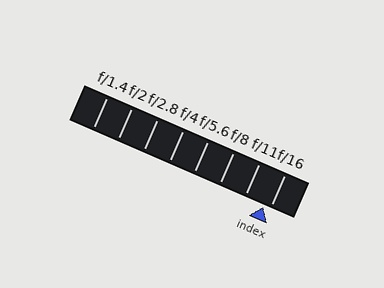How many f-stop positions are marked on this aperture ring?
There are 8 f-stop positions marked.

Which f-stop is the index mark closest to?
The index mark is closest to f/16.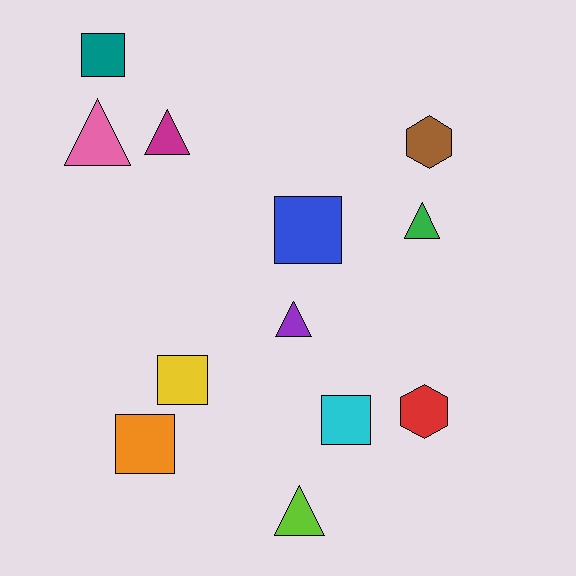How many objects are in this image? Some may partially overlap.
There are 12 objects.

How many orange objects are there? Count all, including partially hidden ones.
There is 1 orange object.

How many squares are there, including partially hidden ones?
There are 5 squares.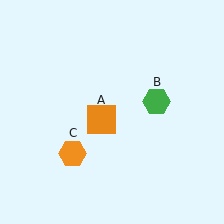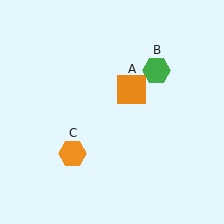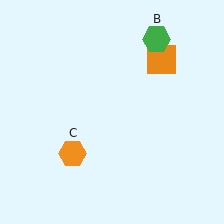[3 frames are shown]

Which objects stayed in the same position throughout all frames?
Orange hexagon (object C) remained stationary.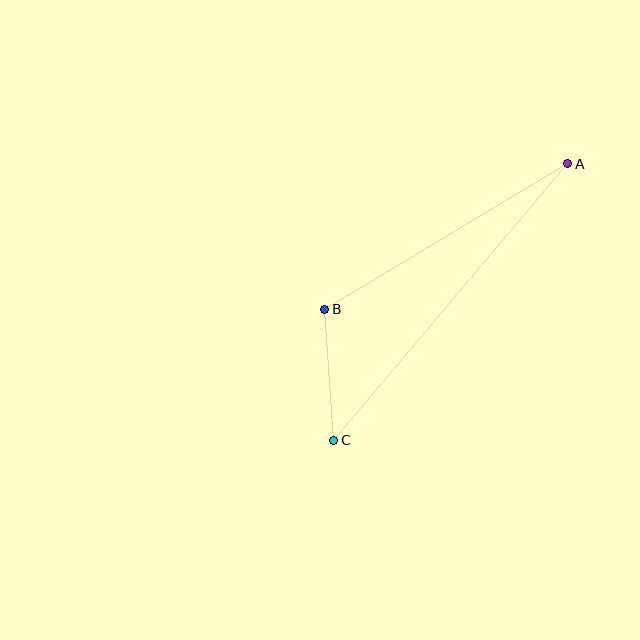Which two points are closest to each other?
Points B and C are closest to each other.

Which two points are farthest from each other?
Points A and C are farthest from each other.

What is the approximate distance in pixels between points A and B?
The distance between A and B is approximately 283 pixels.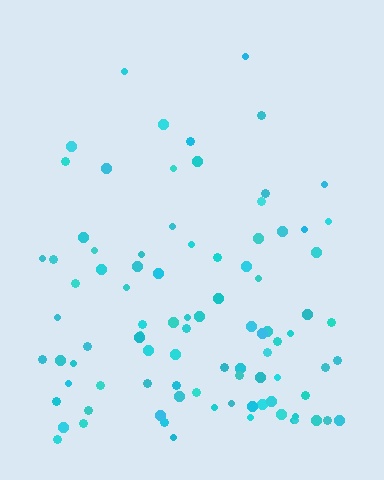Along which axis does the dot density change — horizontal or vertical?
Vertical.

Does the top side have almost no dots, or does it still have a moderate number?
Still a moderate number, just noticeably fewer than the bottom.